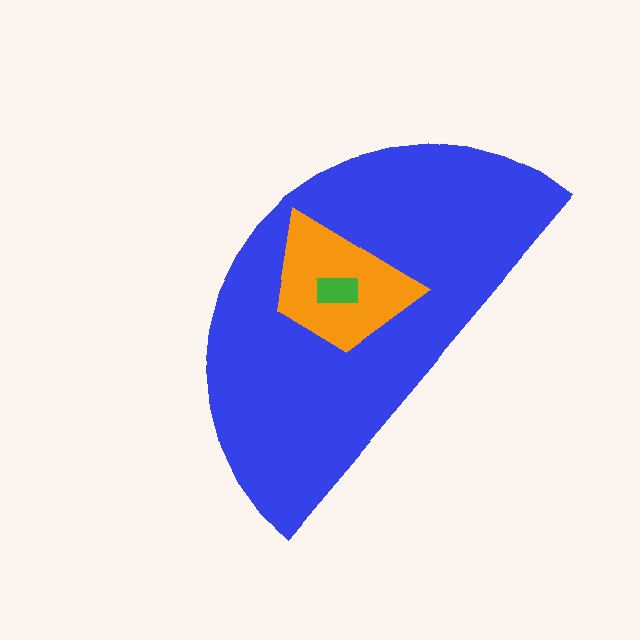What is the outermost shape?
The blue semicircle.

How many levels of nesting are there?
3.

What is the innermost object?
The green rectangle.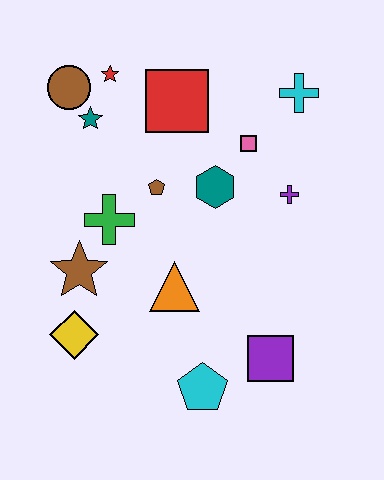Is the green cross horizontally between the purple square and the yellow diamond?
Yes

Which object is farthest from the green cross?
The cyan cross is farthest from the green cross.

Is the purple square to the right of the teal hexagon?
Yes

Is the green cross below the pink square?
Yes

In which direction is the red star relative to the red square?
The red star is to the left of the red square.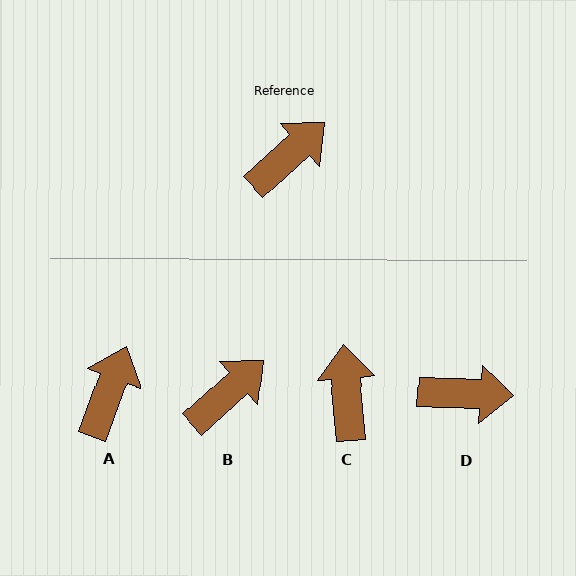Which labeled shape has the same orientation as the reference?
B.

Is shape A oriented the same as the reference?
No, it is off by about 27 degrees.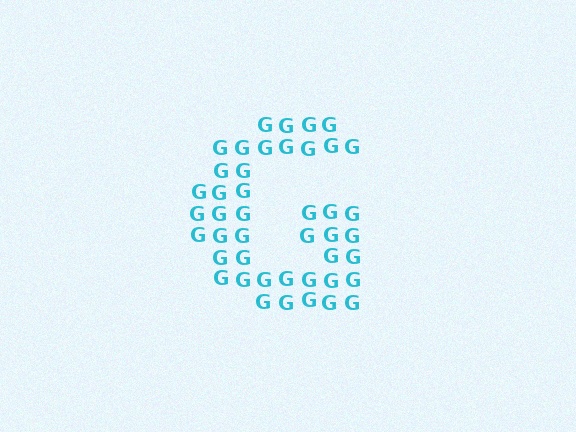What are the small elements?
The small elements are letter G's.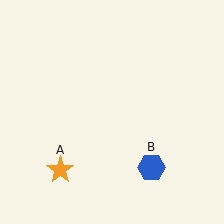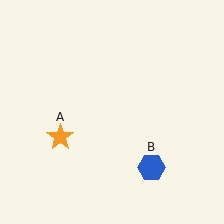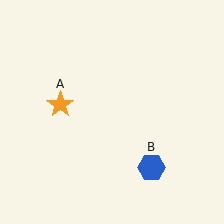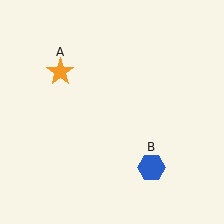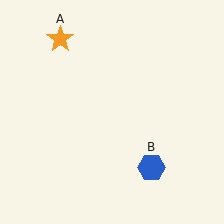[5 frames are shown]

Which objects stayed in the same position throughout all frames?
Blue hexagon (object B) remained stationary.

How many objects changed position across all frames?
1 object changed position: orange star (object A).